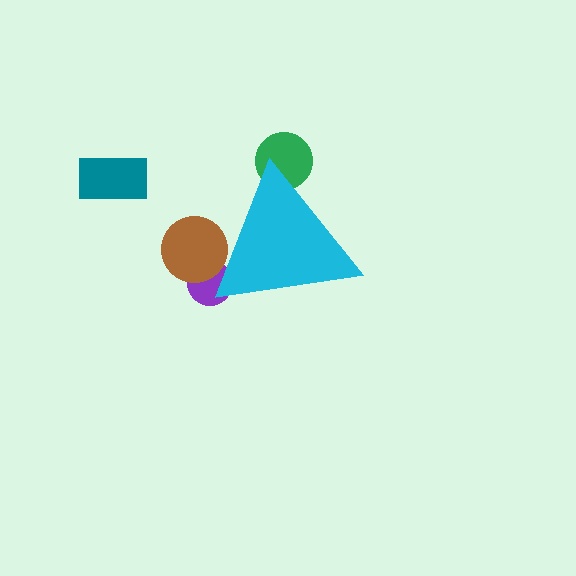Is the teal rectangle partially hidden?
No, the teal rectangle is fully visible.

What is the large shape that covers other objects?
A cyan triangle.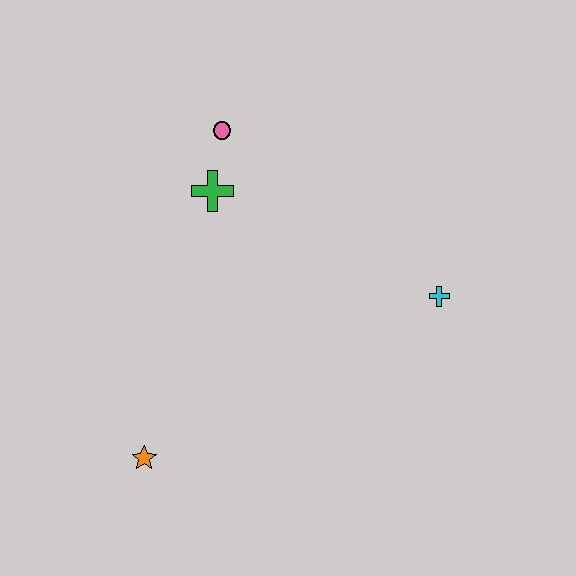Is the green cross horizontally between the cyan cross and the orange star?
Yes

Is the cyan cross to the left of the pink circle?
No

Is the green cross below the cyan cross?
No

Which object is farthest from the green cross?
The orange star is farthest from the green cross.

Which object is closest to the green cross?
The pink circle is closest to the green cross.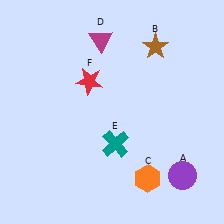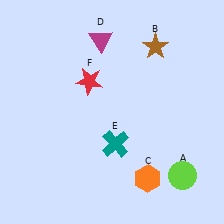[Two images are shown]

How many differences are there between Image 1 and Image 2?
There is 1 difference between the two images.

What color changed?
The circle (A) changed from purple in Image 1 to lime in Image 2.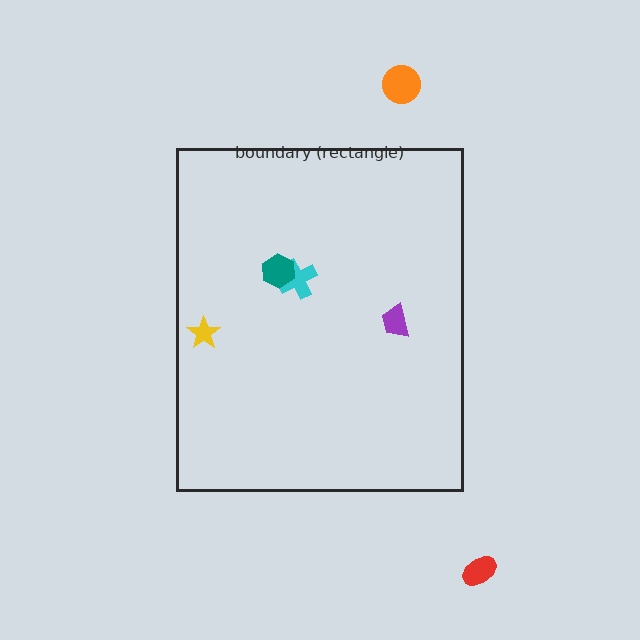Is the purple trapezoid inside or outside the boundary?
Inside.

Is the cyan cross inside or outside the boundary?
Inside.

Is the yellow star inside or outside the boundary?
Inside.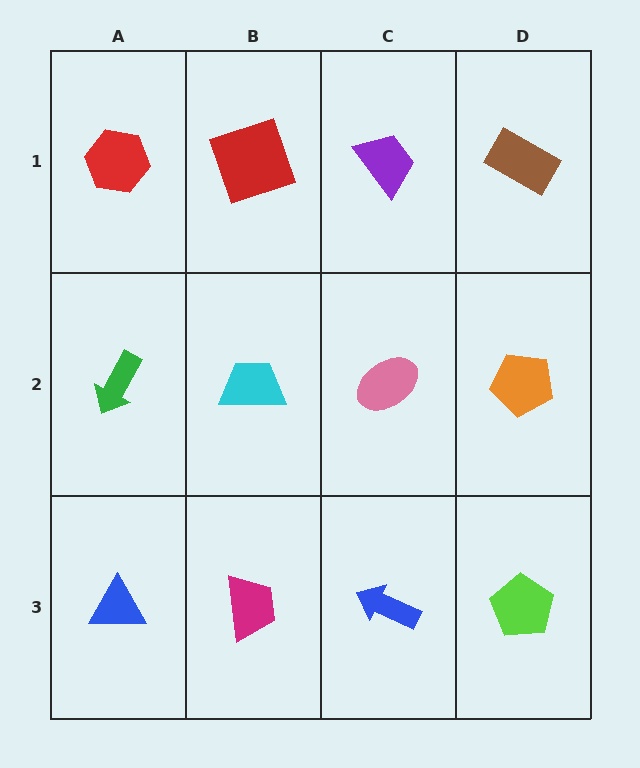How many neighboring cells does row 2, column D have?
3.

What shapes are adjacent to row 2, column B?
A red square (row 1, column B), a magenta trapezoid (row 3, column B), a green arrow (row 2, column A), a pink ellipse (row 2, column C).